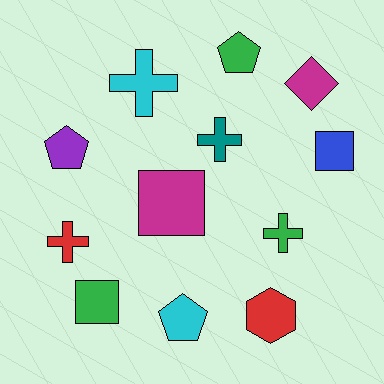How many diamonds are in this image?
There is 1 diamond.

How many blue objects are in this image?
There is 1 blue object.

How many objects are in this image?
There are 12 objects.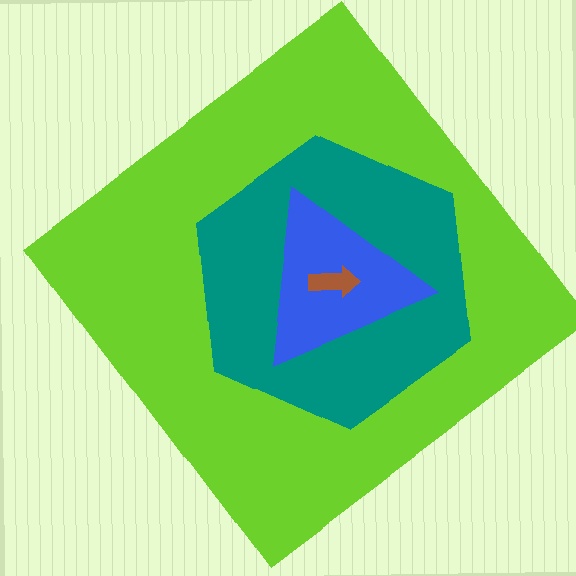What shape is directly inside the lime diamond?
The teal hexagon.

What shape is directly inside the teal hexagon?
The blue triangle.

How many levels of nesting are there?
4.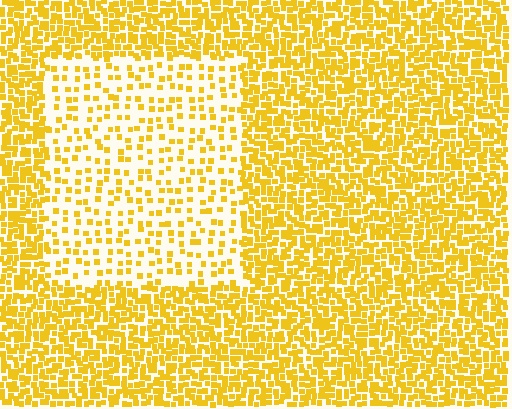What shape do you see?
I see a rectangle.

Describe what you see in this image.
The image contains small yellow elements arranged at two different densities. A rectangle-shaped region is visible where the elements are less densely packed than the surrounding area.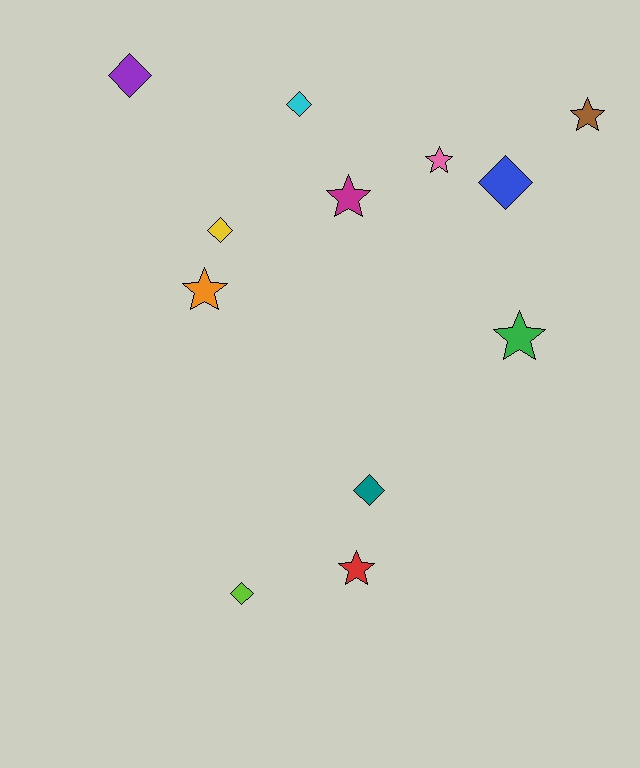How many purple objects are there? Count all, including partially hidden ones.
There is 1 purple object.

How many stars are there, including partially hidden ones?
There are 6 stars.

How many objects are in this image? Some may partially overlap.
There are 12 objects.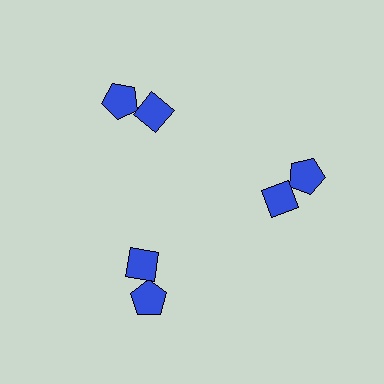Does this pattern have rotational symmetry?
Yes, this pattern has 3-fold rotational symmetry. It looks the same after rotating 120 degrees around the center.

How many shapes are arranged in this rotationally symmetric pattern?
There are 6 shapes, arranged in 3 groups of 2.